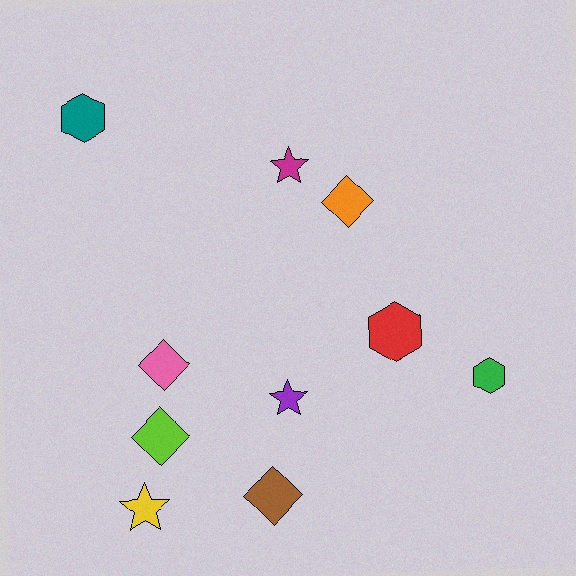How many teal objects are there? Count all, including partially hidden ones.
There is 1 teal object.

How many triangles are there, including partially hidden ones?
There are no triangles.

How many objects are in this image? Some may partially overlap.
There are 10 objects.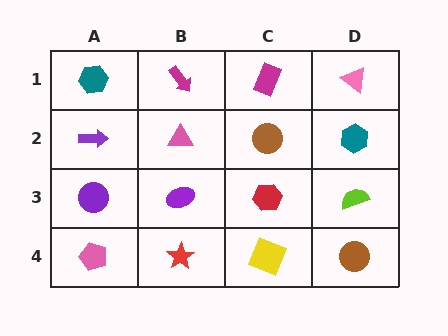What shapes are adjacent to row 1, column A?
A purple arrow (row 2, column A), a magenta arrow (row 1, column B).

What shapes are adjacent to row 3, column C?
A brown circle (row 2, column C), a yellow square (row 4, column C), a purple ellipse (row 3, column B), a lime semicircle (row 3, column D).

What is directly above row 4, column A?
A purple circle.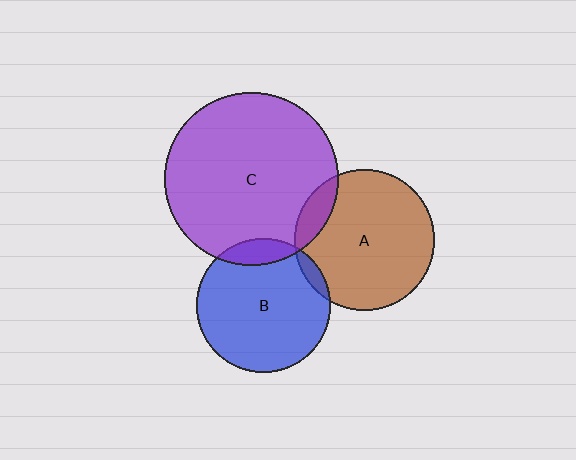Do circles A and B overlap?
Yes.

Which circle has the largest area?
Circle C (purple).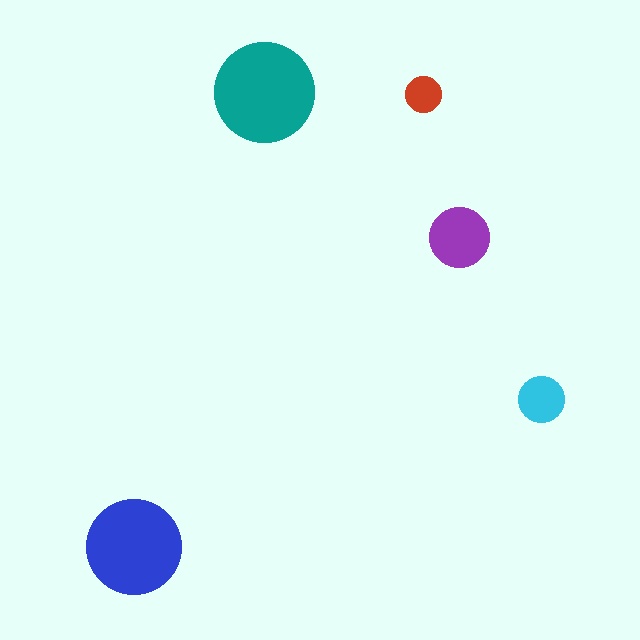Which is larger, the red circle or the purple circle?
The purple one.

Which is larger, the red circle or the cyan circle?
The cyan one.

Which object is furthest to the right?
The cyan circle is rightmost.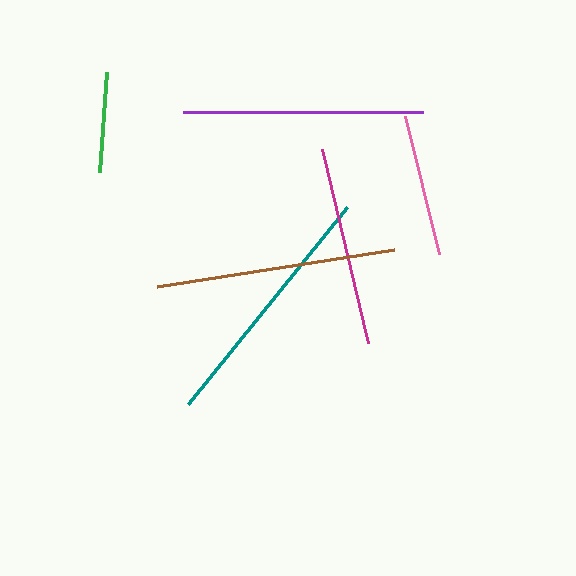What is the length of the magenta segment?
The magenta segment is approximately 199 pixels long.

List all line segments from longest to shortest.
From longest to shortest: teal, brown, purple, magenta, pink, green.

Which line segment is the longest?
The teal line is the longest at approximately 253 pixels.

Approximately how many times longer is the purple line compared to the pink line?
The purple line is approximately 1.7 times the length of the pink line.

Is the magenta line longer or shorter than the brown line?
The brown line is longer than the magenta line.